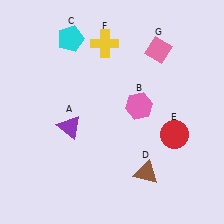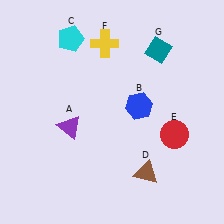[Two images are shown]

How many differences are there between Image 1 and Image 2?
There are 2 differences between the two images.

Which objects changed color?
B changed from pink to blue. G changed from pink to teal.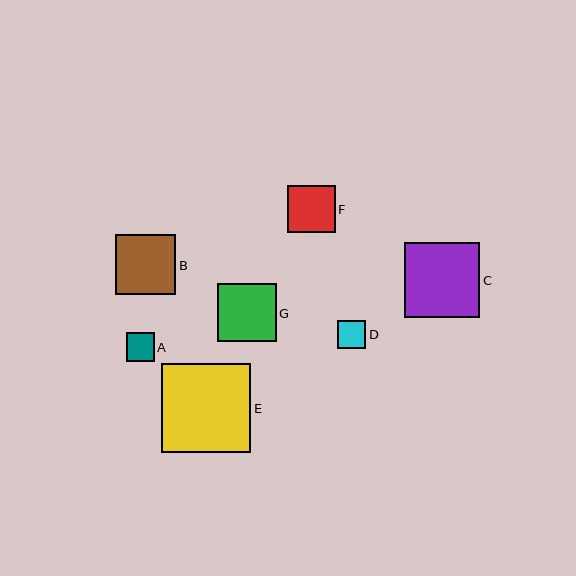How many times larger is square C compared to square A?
Square C is approximately 2.7 times the size of square A.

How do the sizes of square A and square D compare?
Square A and square D are approximately the same size.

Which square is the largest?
Square E is the largest with a size of approximately 89 pixels.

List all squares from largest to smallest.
From largest to smallest: E, C, B, G, F, A, D.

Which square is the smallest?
Square D is the smallest with a size of approximately 28 pixels.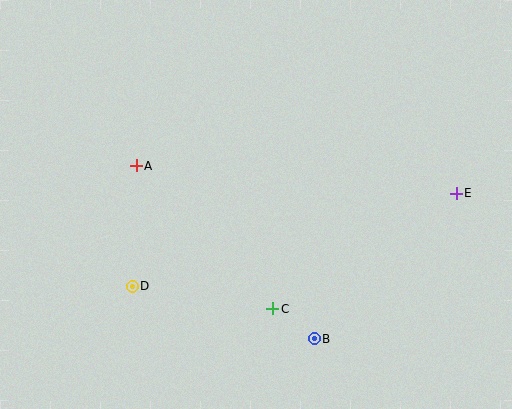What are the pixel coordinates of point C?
Point C is at (273, 309).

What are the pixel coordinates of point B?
Point B is at (314, 339).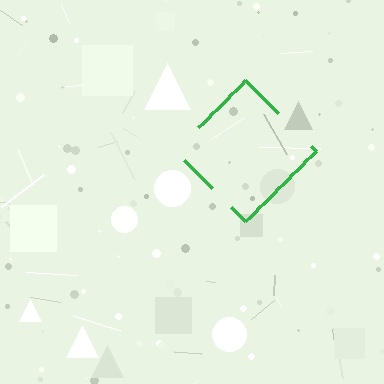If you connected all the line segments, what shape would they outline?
They would outline a diamond.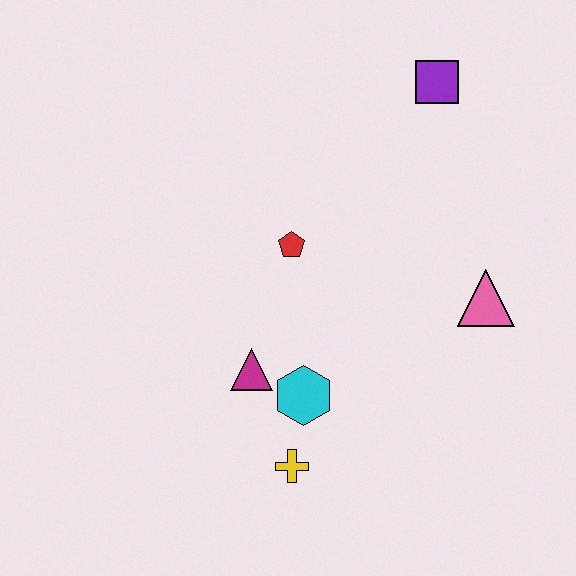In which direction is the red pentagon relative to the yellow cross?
The red pentagon is above the yellow cross.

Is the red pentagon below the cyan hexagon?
No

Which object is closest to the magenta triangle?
The cyan hexagon is closest to the magenta triangle.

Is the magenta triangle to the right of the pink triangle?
No